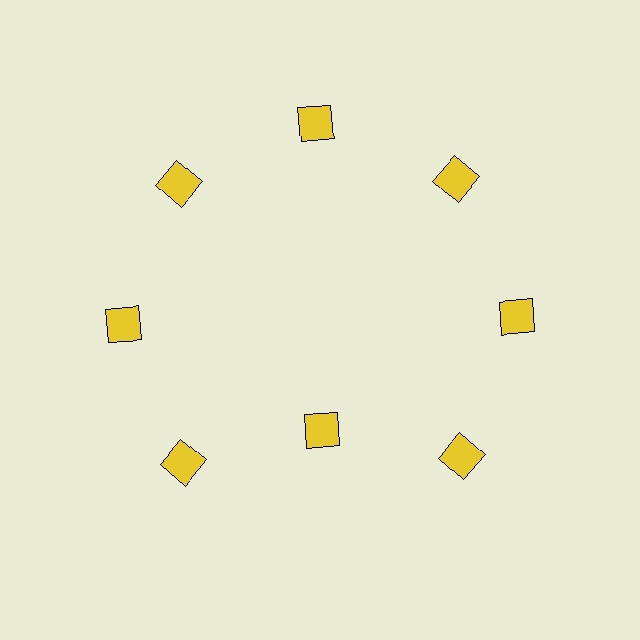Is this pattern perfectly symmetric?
No. The 8 yellow diamonds are arranged in a ring, but one element near the 6 o'clock position is pulled inward toward the center, breaking the 8-fold rotational symmetry.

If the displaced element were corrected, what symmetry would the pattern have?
It would have 8-fold rotational symmetry — the pattern would map onto itself every 45 degrees.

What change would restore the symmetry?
The symmetry would be restored by moving it outward, back onto the ring so that all 8 diamonds sit at equal angles and equal distance from the center.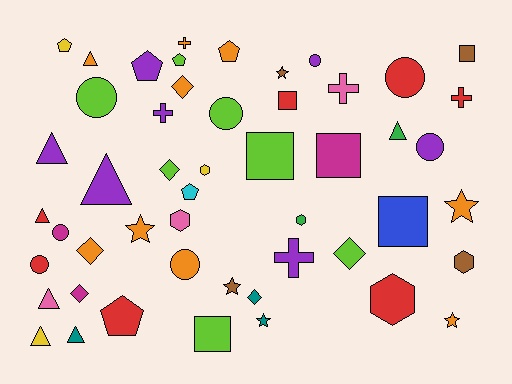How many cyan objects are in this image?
There is 1 cyan object.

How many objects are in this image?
There are 50 objects.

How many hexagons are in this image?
There are 5 hexagons.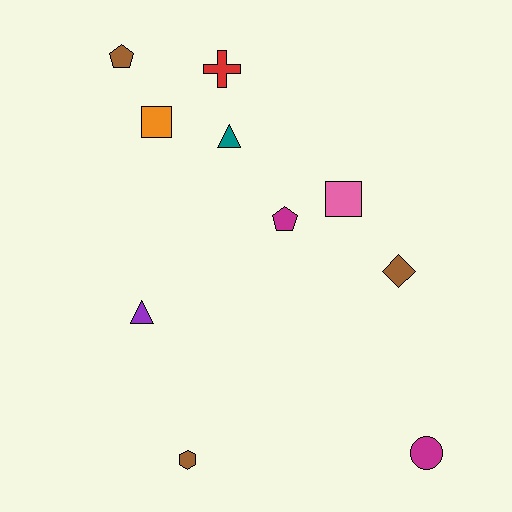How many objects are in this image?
There are 10 objects.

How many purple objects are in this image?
There is 1 purple object.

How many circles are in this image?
There is 1 circle.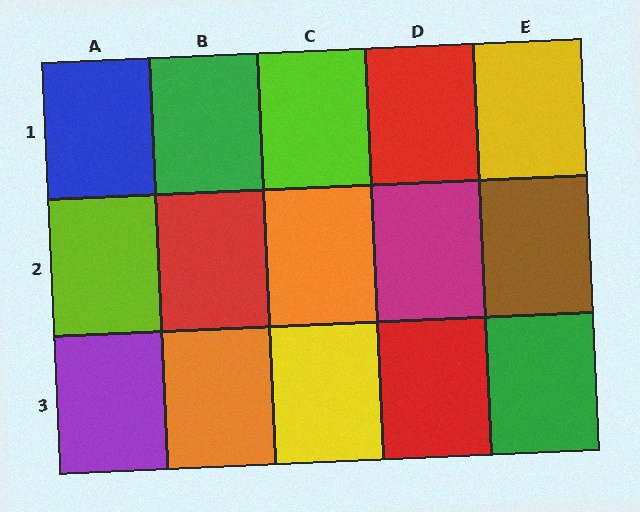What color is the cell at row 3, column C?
Yellow.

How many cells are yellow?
2 cells are yellow.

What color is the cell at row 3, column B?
Orange.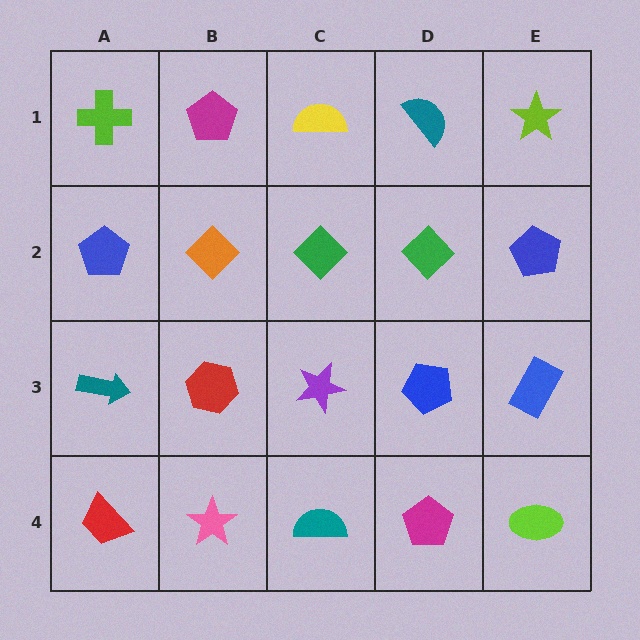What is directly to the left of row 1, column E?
A teal semicircle.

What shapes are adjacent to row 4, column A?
A teal arrow (row 3, column A), a pink star (row 4, column B).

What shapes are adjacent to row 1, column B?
An orange diamond (row 2, column B), a lime cross (row 1, column A), a yellow semicircle (row 1, column C).